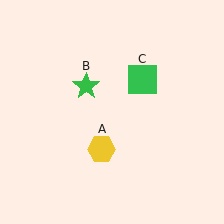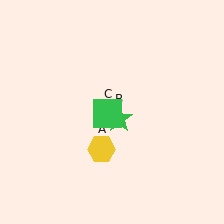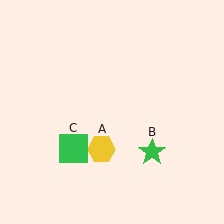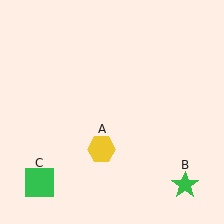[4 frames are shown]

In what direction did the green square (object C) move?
The green square (object C) moved down and to the left.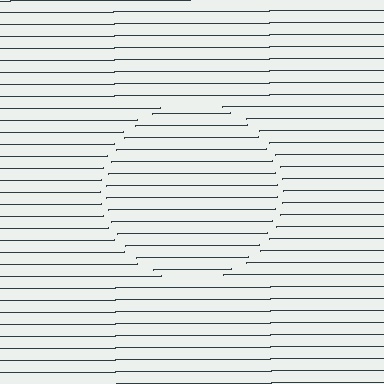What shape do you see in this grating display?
An illusory circle. The interior of the shape contains the same grating, shifted by half a period — the contour is defined by the phase discontinuity where line-ends from the inner and outer gratings abut.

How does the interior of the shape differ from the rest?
The interior of the shape contains the same grating, shifted by half a period — the contour is defined by the phase discontinuity where line-ends from the inner and outer gratings abut.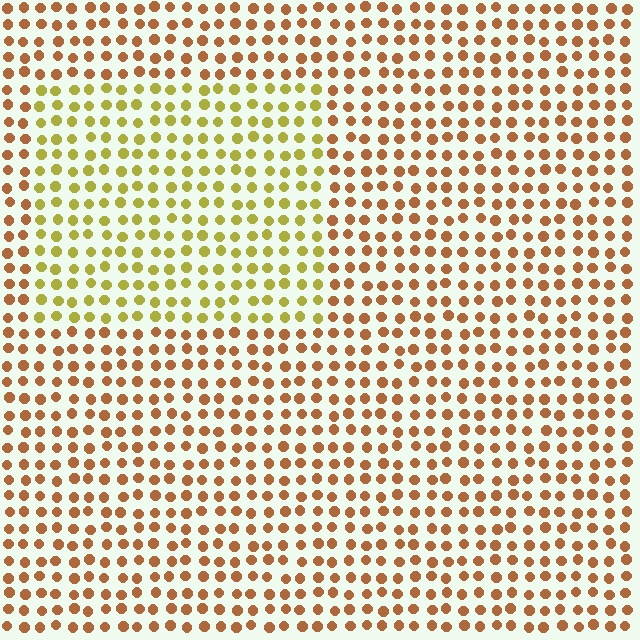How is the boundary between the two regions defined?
The boundary is defined purely by a slight shift in hue (about 40 degrees). Spacing, size, and orientation are identical on both sides.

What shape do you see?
I see a rectangle.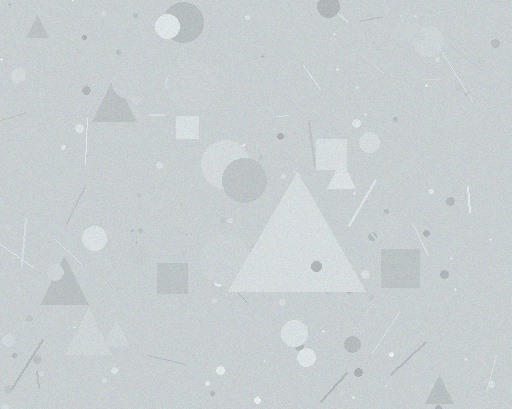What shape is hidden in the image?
A triangle is hidden in the image.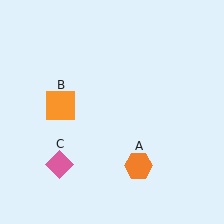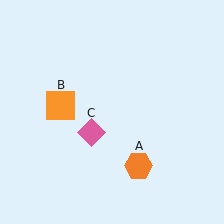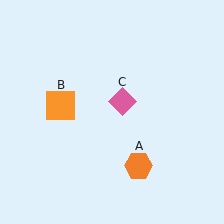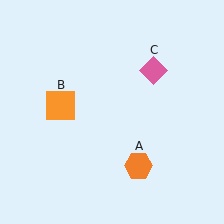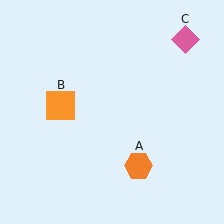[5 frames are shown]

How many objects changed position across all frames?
1 object changed position: pink diamond (object C).